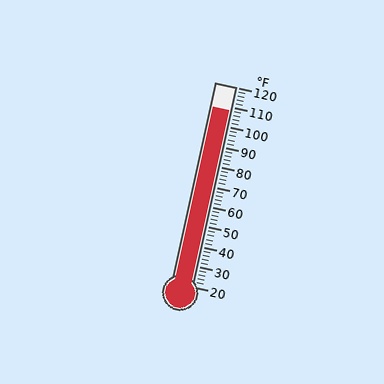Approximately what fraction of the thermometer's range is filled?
The thermometer is filled to approximately 90% of its range.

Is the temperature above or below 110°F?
The temperature is below 110°F.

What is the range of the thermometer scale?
The thermometer scale ranges from 20°F to 120°F.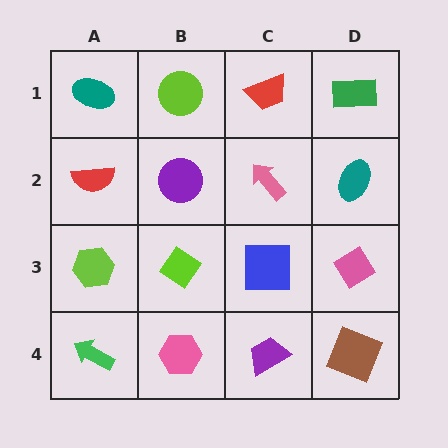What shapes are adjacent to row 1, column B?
A purple circle (row 2, column B), a teal ellipse (row 1, column A), a red trapezoid (row 1, column C).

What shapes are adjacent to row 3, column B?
A purple circle (row 2, column B), a pink hexagon (row 4, column B), a lime hexagon (row 3, column A), a blue square (row 3, column C).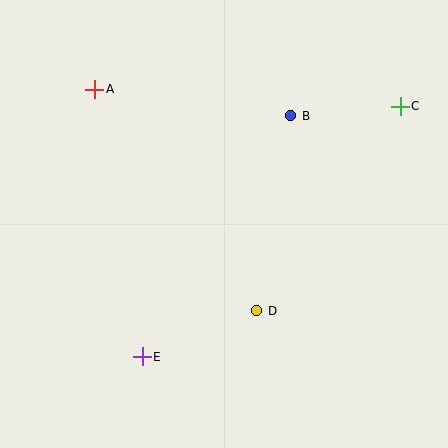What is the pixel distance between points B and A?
The distance between B and A is 198 pixels.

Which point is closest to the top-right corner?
Point C is closest to the top-right corner.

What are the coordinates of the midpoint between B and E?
The midpoint between B and E is at (216, 236).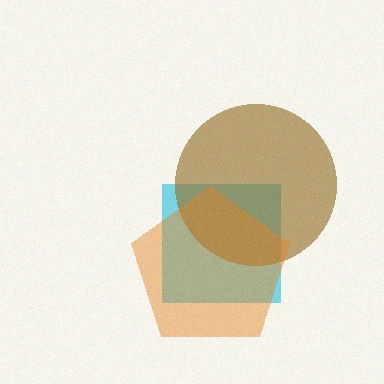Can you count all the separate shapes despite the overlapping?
Yes, there are 3 separate shapes.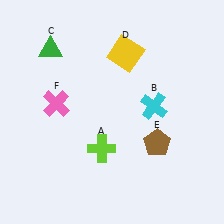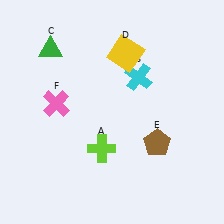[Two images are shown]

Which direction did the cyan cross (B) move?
The cyan cross (B) moved up.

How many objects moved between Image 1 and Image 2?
1 object moved between the two images.